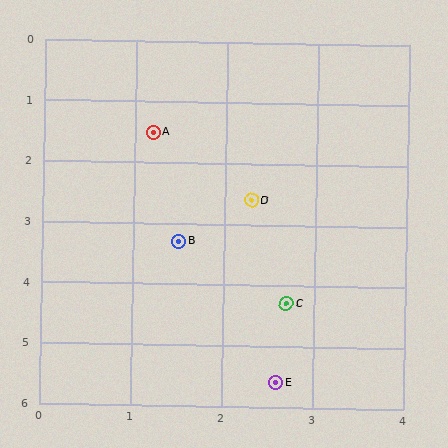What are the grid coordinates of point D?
Point D is at approximately (2.3, 2.6).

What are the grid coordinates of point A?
Point A is at approximately (1.2, 1.5).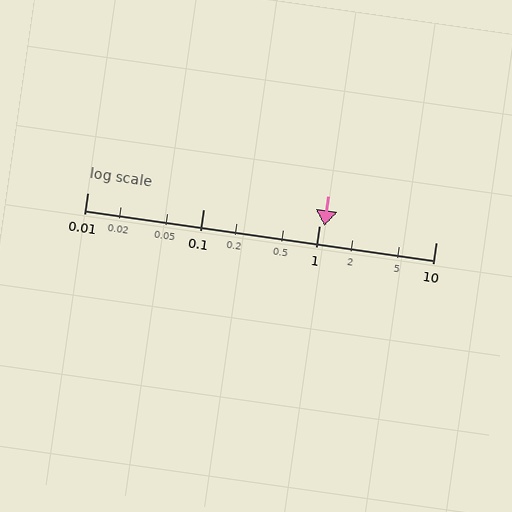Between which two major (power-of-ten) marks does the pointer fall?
The pointer is between 1 and 10.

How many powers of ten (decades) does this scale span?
The scale spans 3 decades, from 0.01 to 10.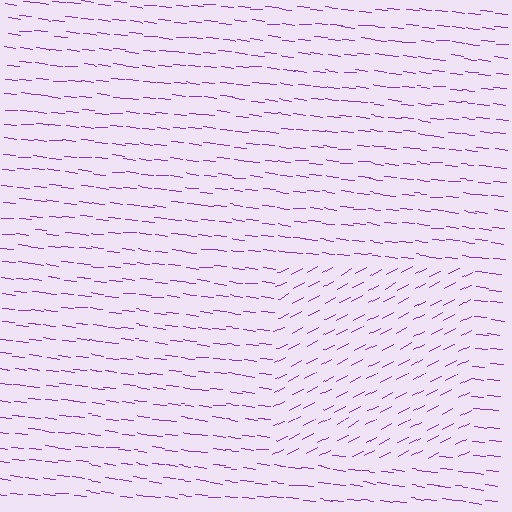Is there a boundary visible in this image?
Yes, there is a texture boundary formed by a change in line orientation.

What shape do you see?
I see a rectangle.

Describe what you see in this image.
The image is filled with small purple line segments. A rectangle region in the image has lines oriented differently from the surrounding lines, creating a visible texture boundary.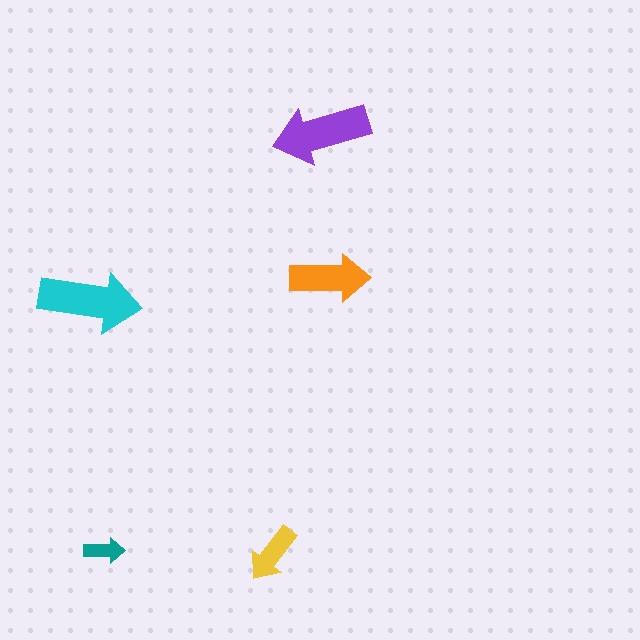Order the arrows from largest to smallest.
the cyan one, the purple one, the orange one, the yellow one, the teal one.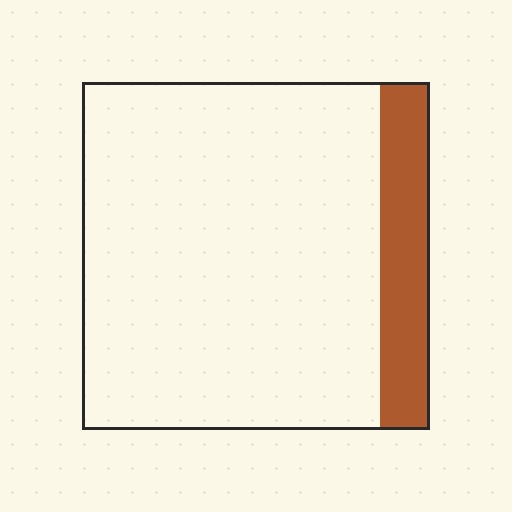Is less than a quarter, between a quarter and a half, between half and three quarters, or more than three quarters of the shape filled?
Less than a quarter.